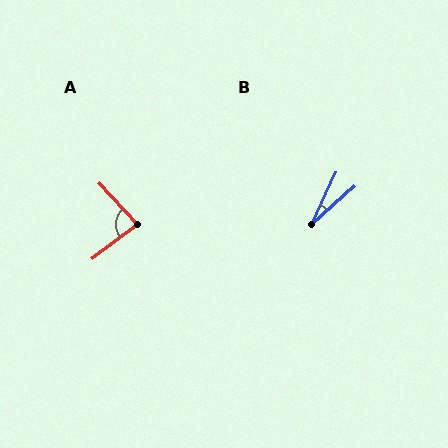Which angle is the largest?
A, at approximately 85 degrees.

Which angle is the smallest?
B, at approximately 24 degrees.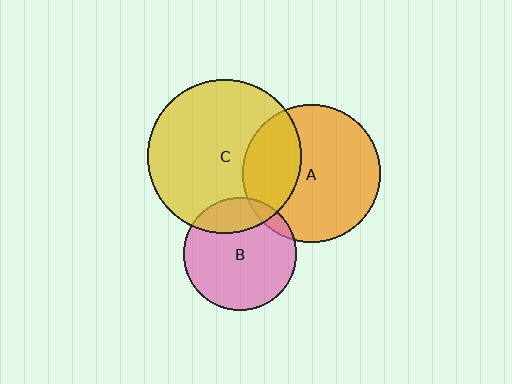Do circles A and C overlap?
Yes.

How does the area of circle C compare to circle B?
Approximately 1.8 times.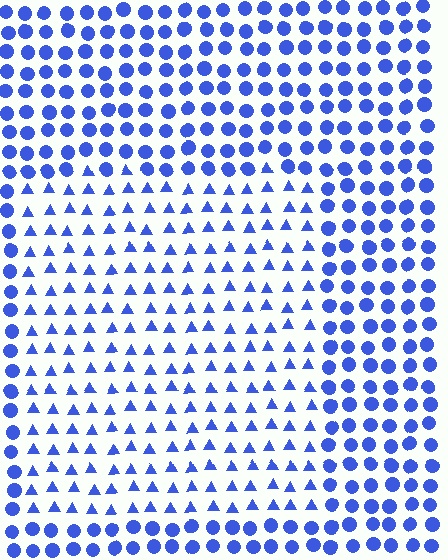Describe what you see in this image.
The image is filled with small blue elements arranged in a uniform grid. A rectangle-shaped region contains triangles, while the surrounding area contains circles. The boundary is defined purely by the change in element shape.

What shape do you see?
I see a rectangle.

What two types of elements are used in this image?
The image uses triangles inside the rectangle region and circles outside it.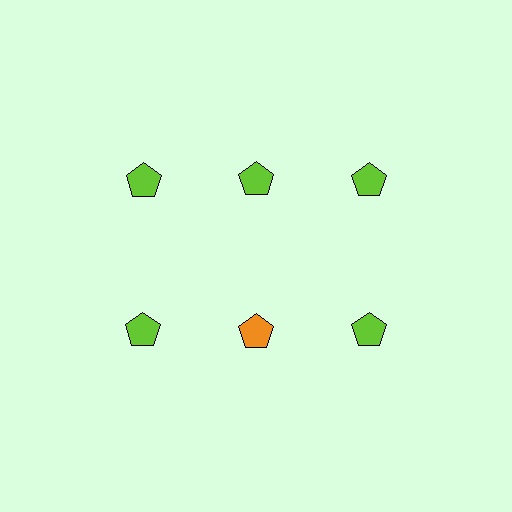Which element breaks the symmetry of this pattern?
The orange pentagon in the second row, second from left column breaks the symmetry. All other shapes are lime pentagons.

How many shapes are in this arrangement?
There are 6 shapes arranged in a grid pattern.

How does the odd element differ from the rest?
It has a different color: orange instead of lime.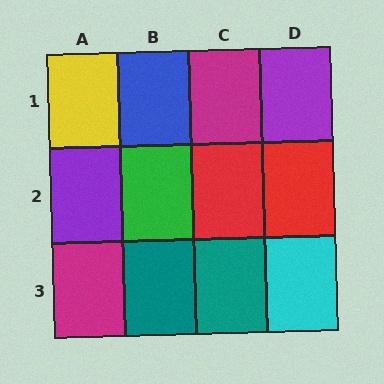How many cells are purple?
2 cells are purple.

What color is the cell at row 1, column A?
Yellow.